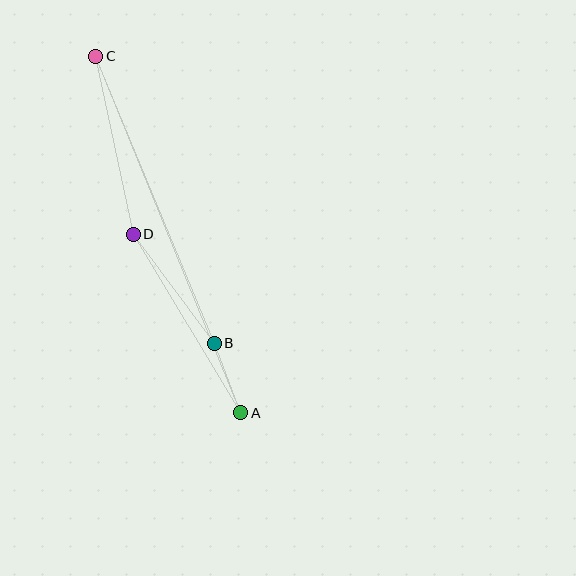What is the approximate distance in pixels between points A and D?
The distance between A and D is approximately 209 pixels.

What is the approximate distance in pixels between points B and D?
The distance between B and D is approximately 136 pixels.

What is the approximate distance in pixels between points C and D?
The distance between C and D is approximately 182 pixels.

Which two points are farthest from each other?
Points A and C are farthest from each other.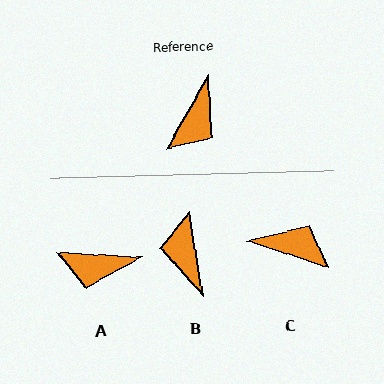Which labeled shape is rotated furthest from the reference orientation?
B, about 142 degrees away.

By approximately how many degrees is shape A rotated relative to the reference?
Approximately 65 degrees clockwise.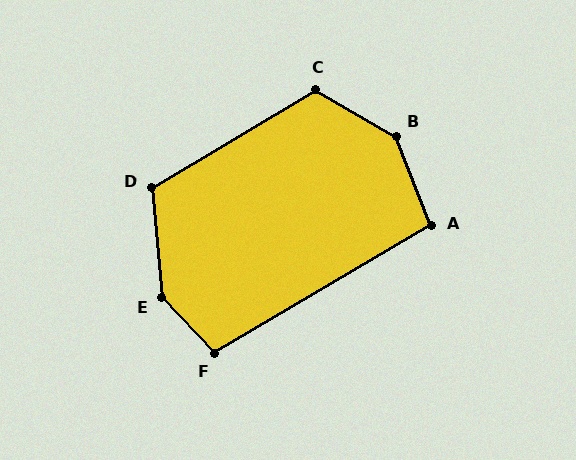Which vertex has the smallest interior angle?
A, at approximately 99 degrees.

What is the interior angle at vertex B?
Approximately 141 degrees (obtuse).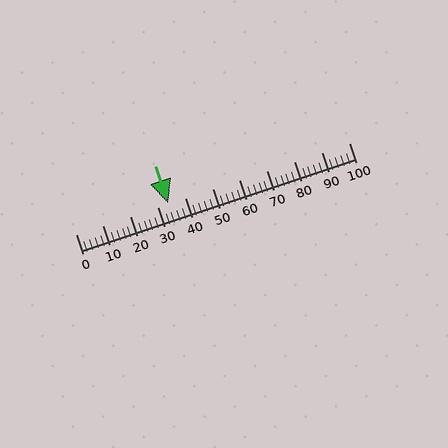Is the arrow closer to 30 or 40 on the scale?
The arrow is closer to 30.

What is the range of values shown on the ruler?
The ruler shows values from 0 to 100.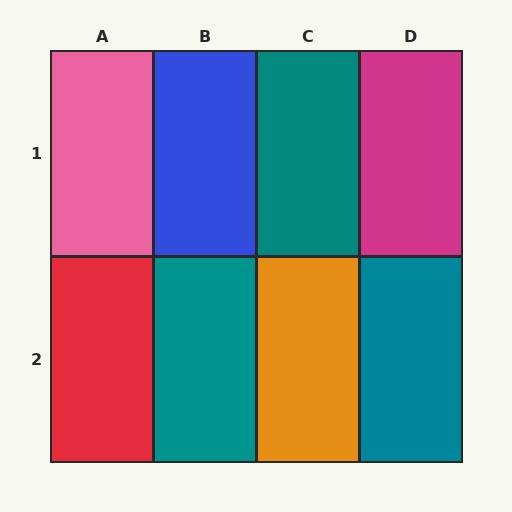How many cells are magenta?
1 cell is magenta.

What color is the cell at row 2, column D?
Teal.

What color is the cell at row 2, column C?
Orange.